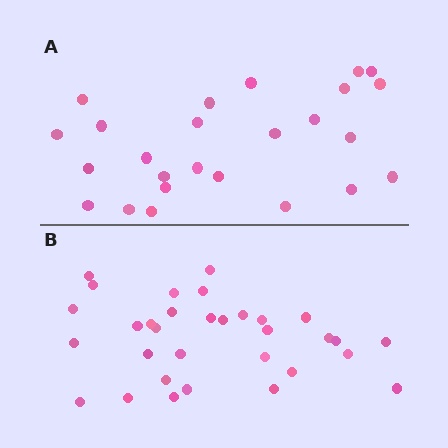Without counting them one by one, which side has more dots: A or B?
Region B (the bottom region) has more dots.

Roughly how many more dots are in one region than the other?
Region B has roughly 8 or so more dots than region A.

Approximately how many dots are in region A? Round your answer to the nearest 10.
About 20 dots. (The exact count is 25, which rounds to 20.)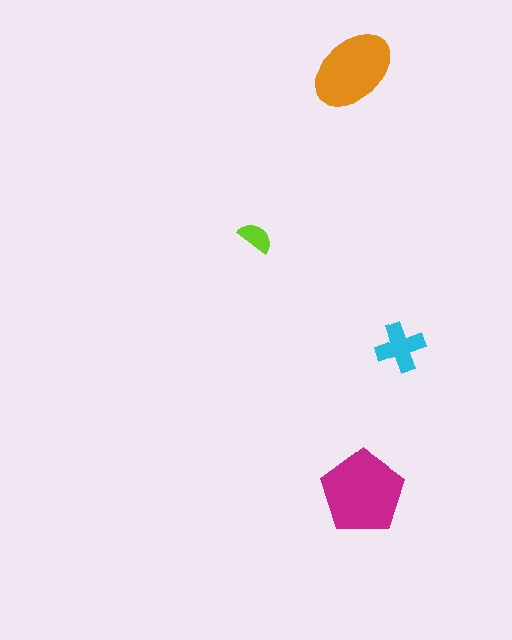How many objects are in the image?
There are 4 objects in the image.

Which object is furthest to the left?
The lime semicircle is leftmost.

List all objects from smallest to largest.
The lime semicircle, the cyan cross, the orange ellipse, the magenta pentagon.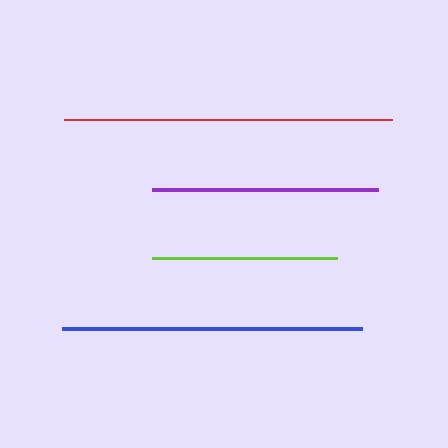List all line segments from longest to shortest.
From longest to shortest: red, blue, purple, lime.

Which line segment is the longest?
The red line is the longest at approximately 328 pixels.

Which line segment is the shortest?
The lime line is the shortest at approximately 184 pixels.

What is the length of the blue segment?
The blue segment is approximately 300 pixels long.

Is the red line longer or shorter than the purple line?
The red line is longer than the purple line.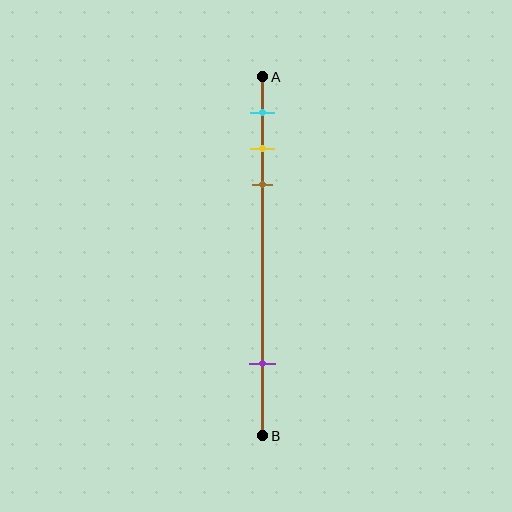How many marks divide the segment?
There are 4 marks dividing the segment.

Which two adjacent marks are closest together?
The yellow and brown marks are the closest adjacent pair.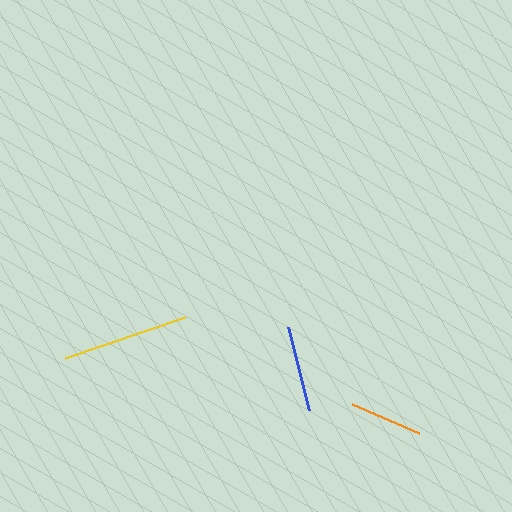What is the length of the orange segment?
The orange segment is approximately 73 pixels long.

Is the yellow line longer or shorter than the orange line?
The yellow line is longer than the orange line.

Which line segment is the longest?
The yellow line is the longest at approximately 126 pixels.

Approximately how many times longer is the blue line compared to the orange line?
The blue line is approximately 1.2 times the length of the orange line.